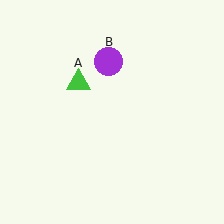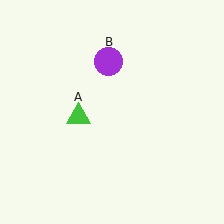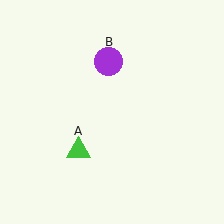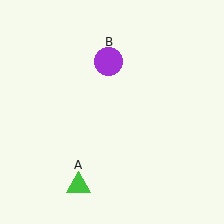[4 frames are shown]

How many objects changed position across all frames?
1 object changed position: green triangle (object A).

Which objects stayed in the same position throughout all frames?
Purple circle (object B) remained stationary.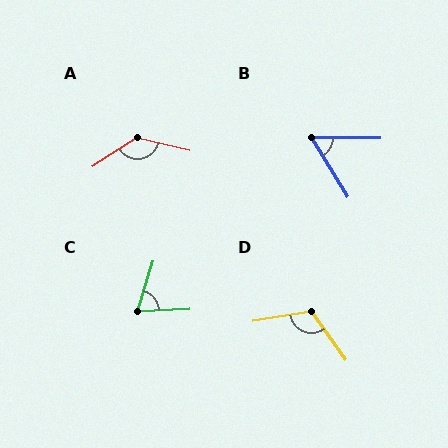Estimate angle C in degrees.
Approximately 70 degrees.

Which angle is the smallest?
B, at approximately 58 degrees.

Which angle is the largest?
A, at approximately 134 degrees.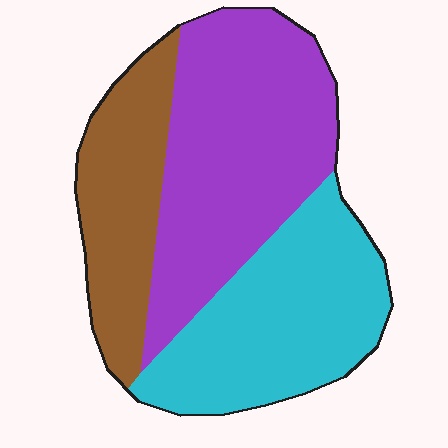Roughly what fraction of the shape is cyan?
Cyan takes up about one third (1/3) of the shape.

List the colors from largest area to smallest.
From largest to smallest: purple, cyan, brown.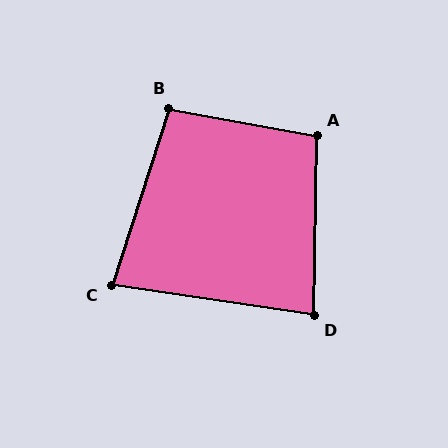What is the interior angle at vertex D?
Approximately 83 degrees (acute).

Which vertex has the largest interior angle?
A, at approximately 99 degrees.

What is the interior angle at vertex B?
Approximately 97 degrees (obtuse).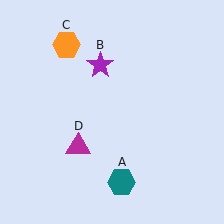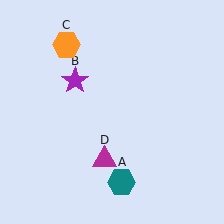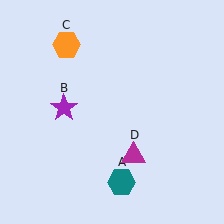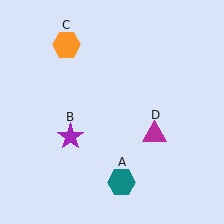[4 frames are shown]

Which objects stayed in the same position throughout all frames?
Teal hexagon (object A) and orange hexagon (object C) remained stationary.